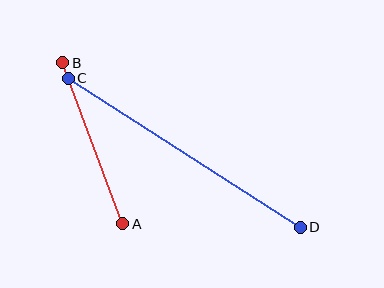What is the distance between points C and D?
The distance is approximately 276 pixels.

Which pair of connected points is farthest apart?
Points C and D are farthest apart.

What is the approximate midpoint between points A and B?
The midpoint is at approximately (93, 143) pixels.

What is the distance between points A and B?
The distance is approximately 172 pixels.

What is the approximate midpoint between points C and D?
The midpoint is at approximately (184, 153) pixels.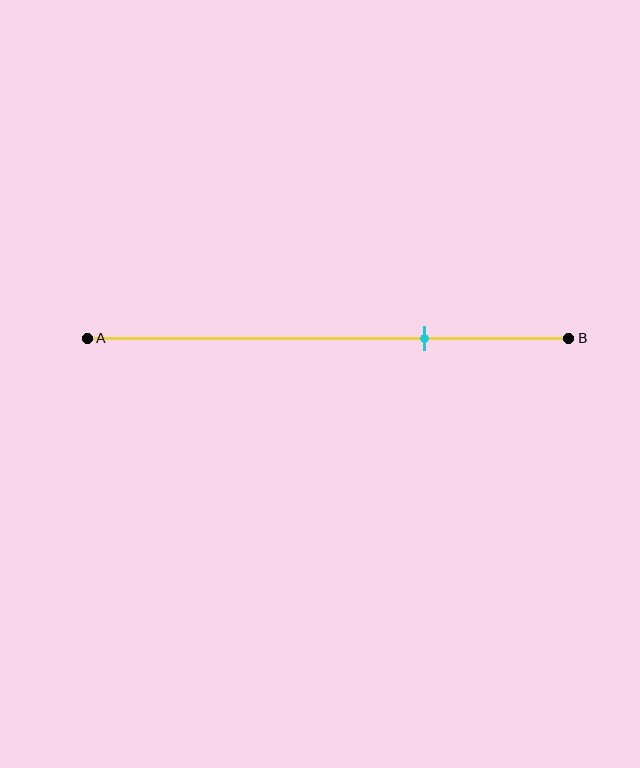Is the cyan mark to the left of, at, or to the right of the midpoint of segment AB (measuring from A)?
The cyan mark is to the right of the midpoint of segment AB.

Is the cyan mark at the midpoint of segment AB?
No, the mark is at about 70% from A, not at the 50% midpoint.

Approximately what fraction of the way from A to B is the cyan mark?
The cyan mark is approximately 70% of the way from A to B.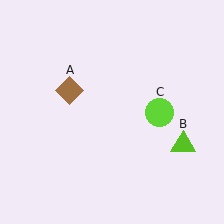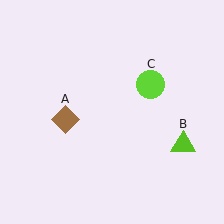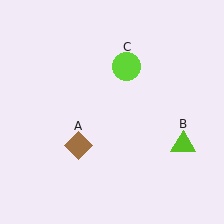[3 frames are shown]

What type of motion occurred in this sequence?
The brown diamond (object A), lime circle (object C) rotated counterclockwise around the center of the scene.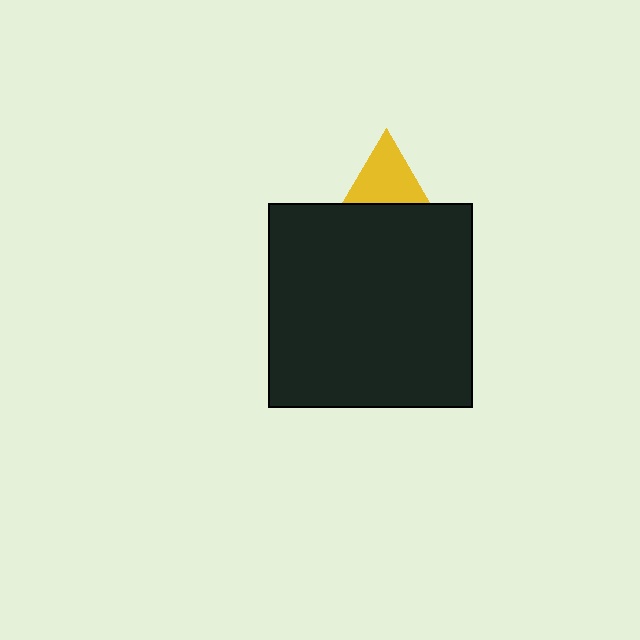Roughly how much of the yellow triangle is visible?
About half of it is visible (roughly 63%).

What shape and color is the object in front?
The object in front is a black square.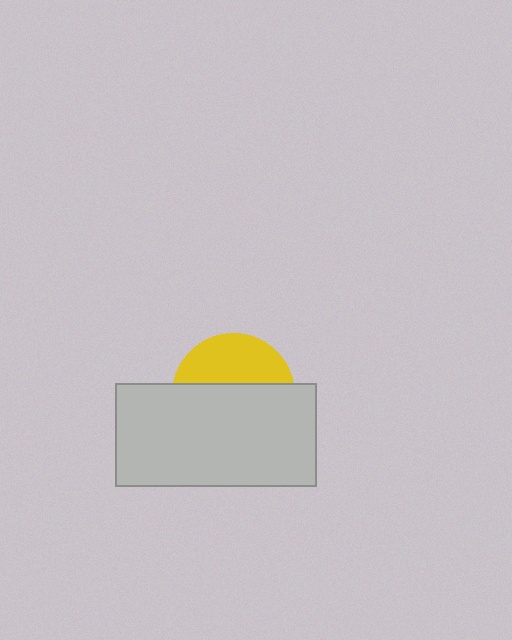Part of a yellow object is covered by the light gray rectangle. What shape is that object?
It is a circle.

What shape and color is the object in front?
The object in front is a light gray rectangle.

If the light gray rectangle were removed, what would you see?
You would see the complete yellow circle.